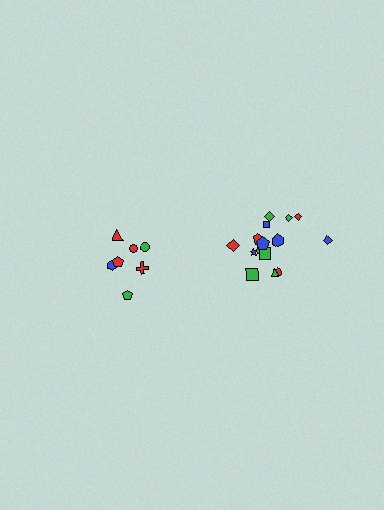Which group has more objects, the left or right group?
The right group.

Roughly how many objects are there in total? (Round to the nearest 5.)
Roughly 20 objects in total.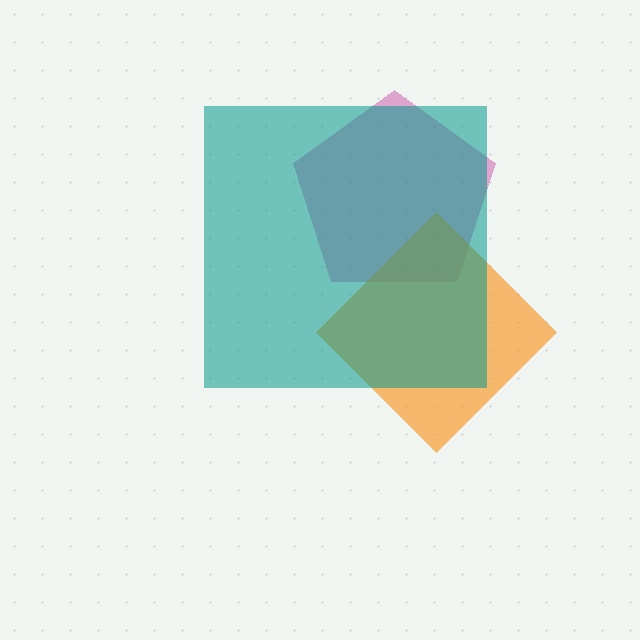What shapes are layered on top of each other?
The layered shapes are: a magenta pentagon, an orange diamond, a teal square.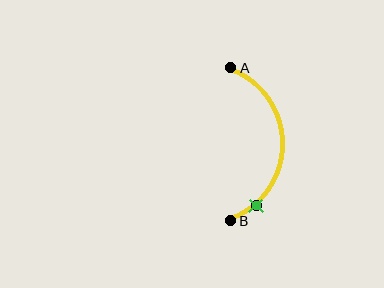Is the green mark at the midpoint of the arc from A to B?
No. The green mark lies on the arc but is closer to endpoint B. The arc midpoint would be at the point on the curve equidistant along the arc from both A and B.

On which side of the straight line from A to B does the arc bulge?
The arc bulges to the right of the straight line connecting A and B.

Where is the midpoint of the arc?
The arc midpoint is the point on the curve farthest from the straight line joining A and B. It sits to the right of that line.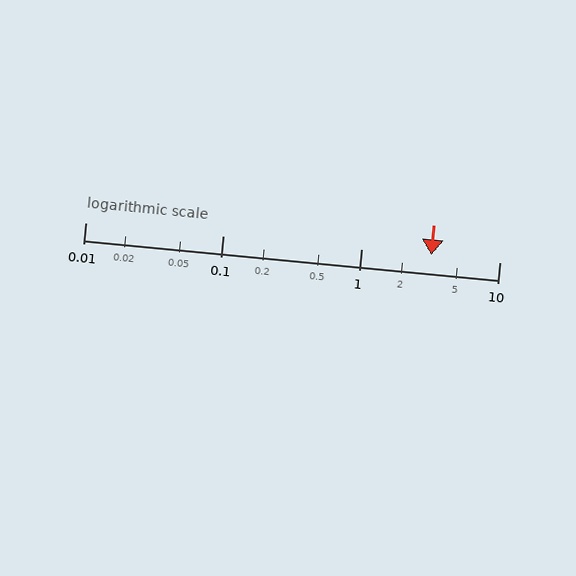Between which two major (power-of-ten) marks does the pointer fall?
The pointer is between 1 and 10.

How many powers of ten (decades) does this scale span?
The scale spans 3 decades, from 0.01 to 10.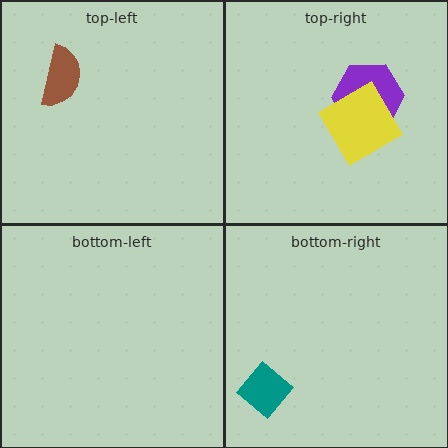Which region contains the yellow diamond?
The top-right region.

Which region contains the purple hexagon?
The top-right region.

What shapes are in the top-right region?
The purple hexagon, the yellow diamond.